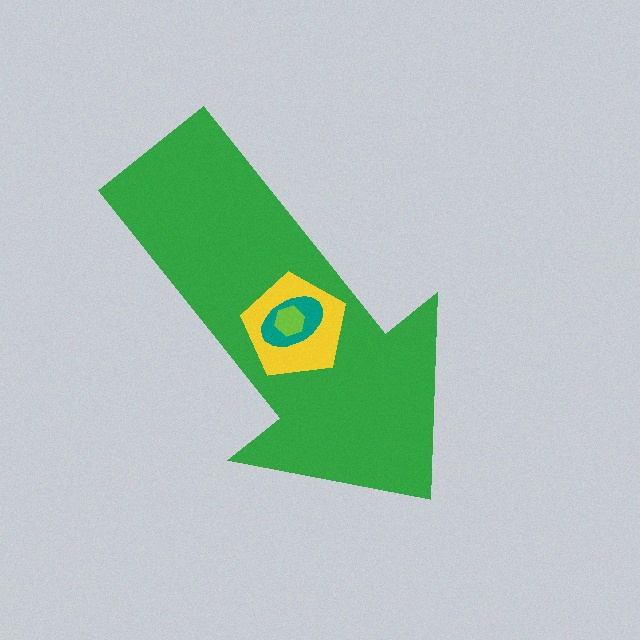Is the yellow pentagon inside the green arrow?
Yes.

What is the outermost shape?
The green arrow.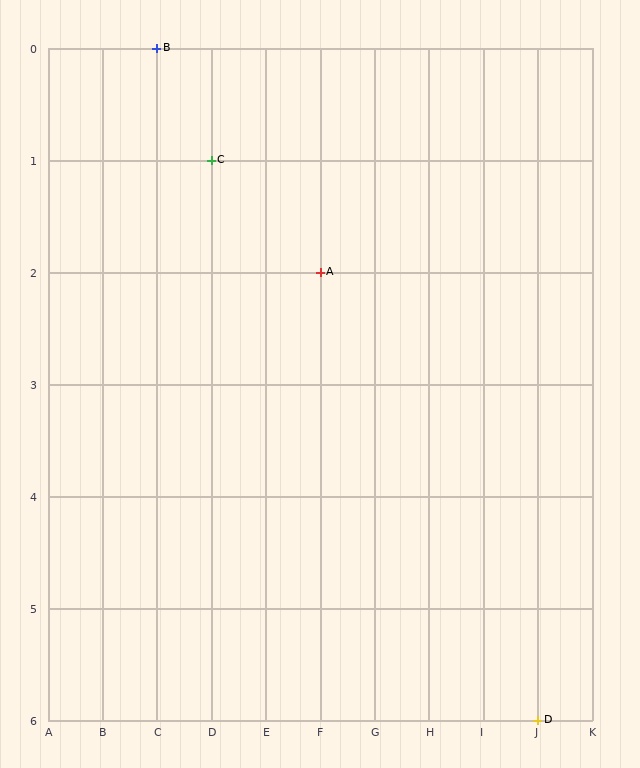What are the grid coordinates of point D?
Point D is at grid coordinates (J, 6).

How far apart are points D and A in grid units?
Points D and A are 4 columns and 4 rows apart (about 5.7 grid units diagonally).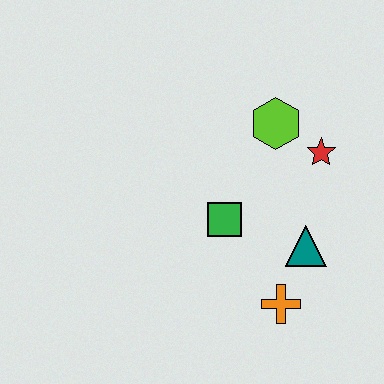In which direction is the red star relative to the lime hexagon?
The red star is to the right of the lime hexagon.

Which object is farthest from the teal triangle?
The lime hexagon is farthest from the teal triangle.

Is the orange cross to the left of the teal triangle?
Yes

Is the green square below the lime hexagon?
Yes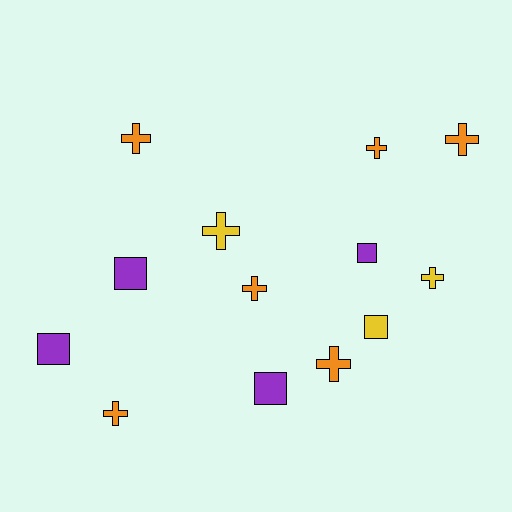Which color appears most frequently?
Orange, with 6 objects.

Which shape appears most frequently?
Cross, with 8 objects.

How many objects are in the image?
There are 13 objects.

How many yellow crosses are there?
There are 2 yellow crosses.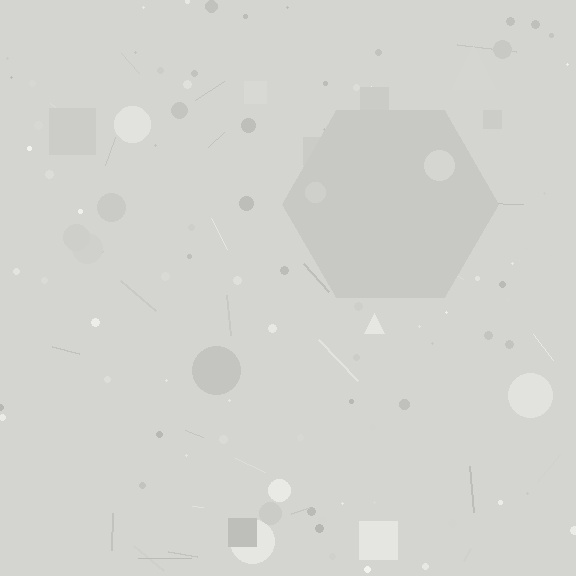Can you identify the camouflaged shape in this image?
The camouflaged shape is a hexagon.